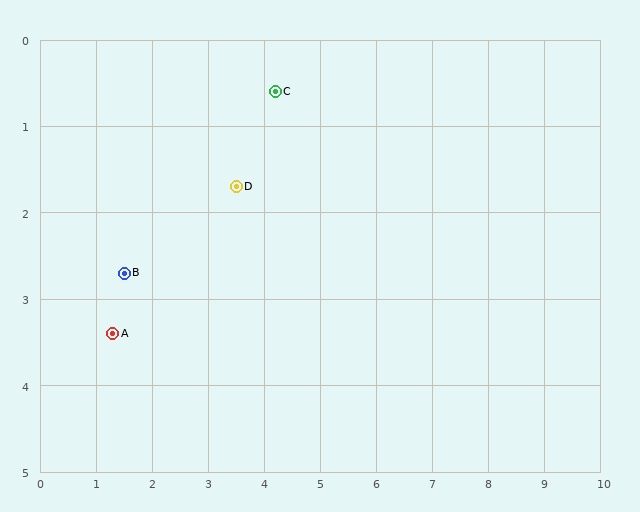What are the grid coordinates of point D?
Point D is at approximately (3.5, 1.7).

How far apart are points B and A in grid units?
Points B and A are about 0.7 grid units apart.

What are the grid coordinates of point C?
Point C is at approximately (4.2, 0.6).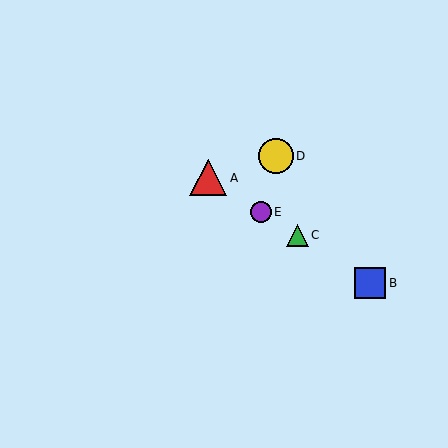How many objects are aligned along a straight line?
4 objects (A, B, C, E) are aligned along a straight line.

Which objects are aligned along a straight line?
Objects A, B, C, E are aligned along a straight line.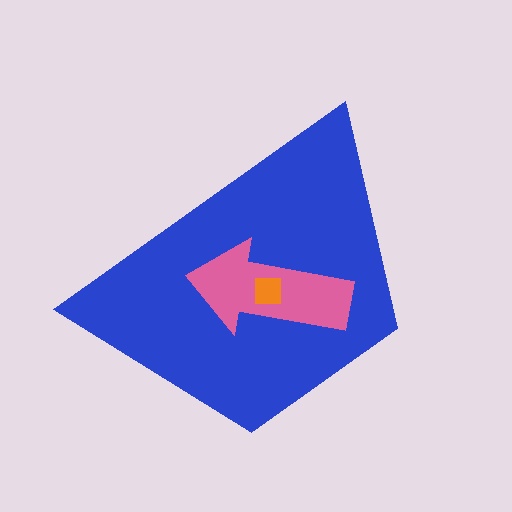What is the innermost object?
The orange square.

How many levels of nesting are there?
3.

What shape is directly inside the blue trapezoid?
The pink arrow.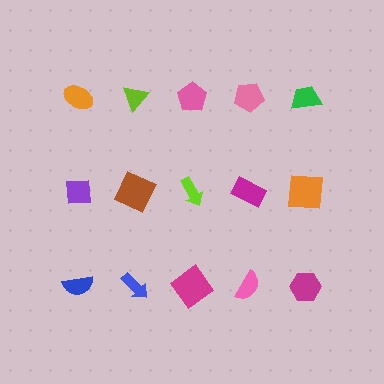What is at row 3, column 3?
A magenta diamond.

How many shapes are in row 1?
5 shapes.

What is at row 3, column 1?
A blue semicircle.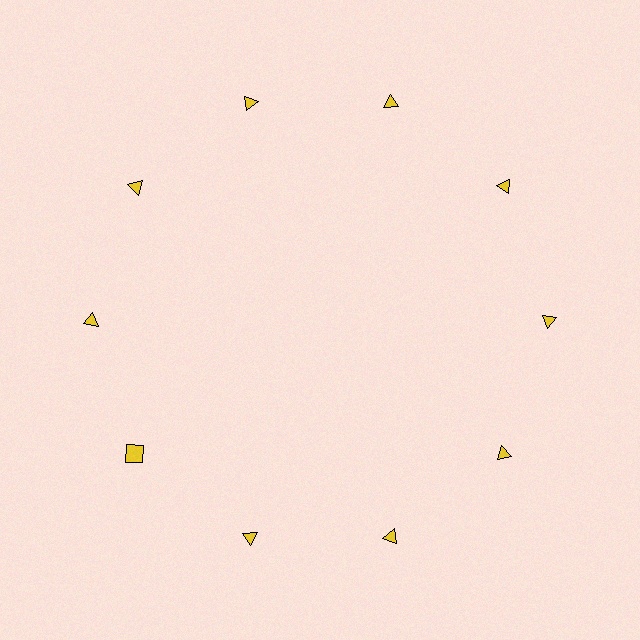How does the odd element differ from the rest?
It has a different shape: square instead of triangle.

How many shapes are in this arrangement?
There are 10 shapes arranged in a ring pattern.